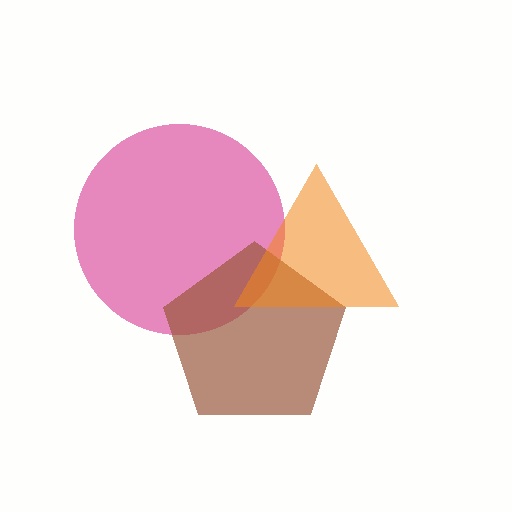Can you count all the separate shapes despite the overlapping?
Yes, there are 3 separate shapes.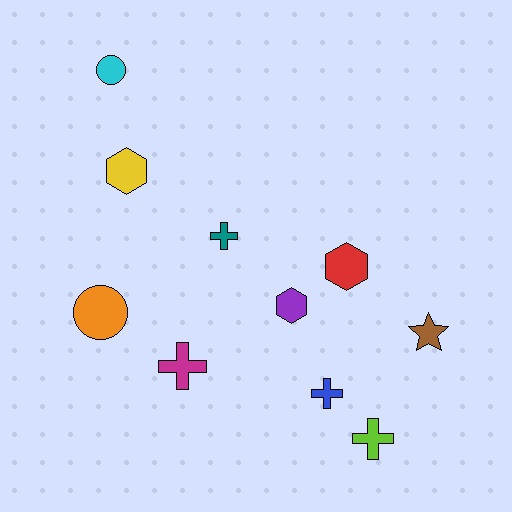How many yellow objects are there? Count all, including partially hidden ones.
There is 1 yellow object.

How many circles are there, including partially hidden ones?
There are 2 circles.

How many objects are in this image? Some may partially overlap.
There are 10 objects.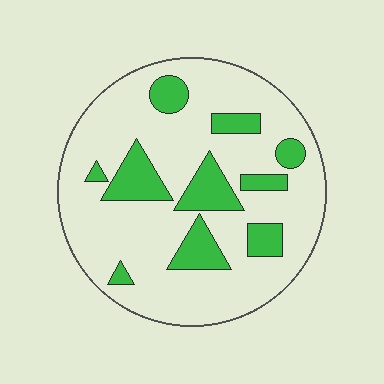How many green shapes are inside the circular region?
10.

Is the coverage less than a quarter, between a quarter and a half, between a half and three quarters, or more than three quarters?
Less than a quarter.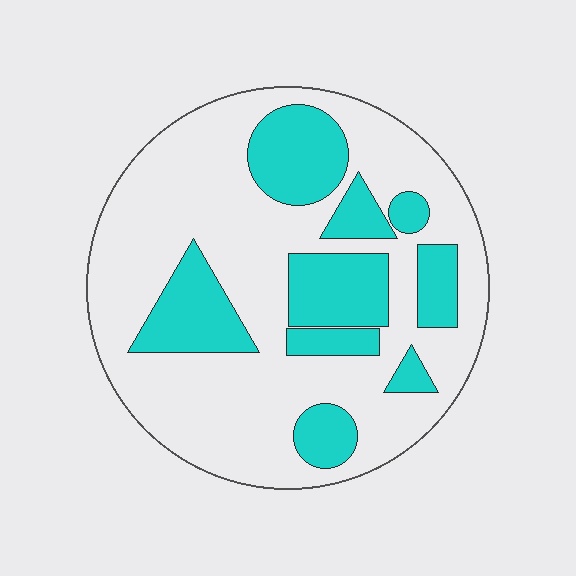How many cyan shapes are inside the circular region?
9.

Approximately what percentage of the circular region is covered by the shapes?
Approximately 30%.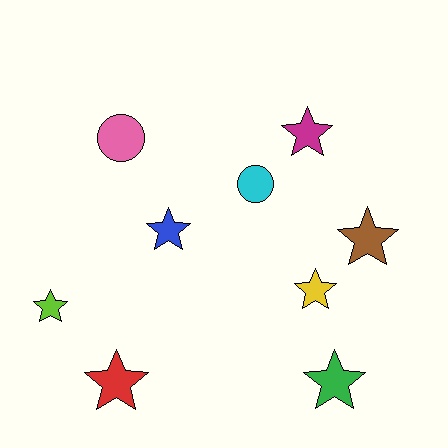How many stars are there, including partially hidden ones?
There are 7 stars.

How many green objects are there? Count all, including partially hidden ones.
There is 1 green object.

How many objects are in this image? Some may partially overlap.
There are 9 objects.